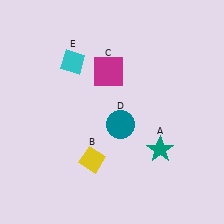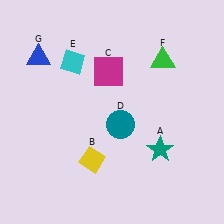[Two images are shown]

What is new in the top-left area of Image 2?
A blue triangle (G) was added in the top-left area of Image 2.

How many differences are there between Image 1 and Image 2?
There are 2 differences between the two images.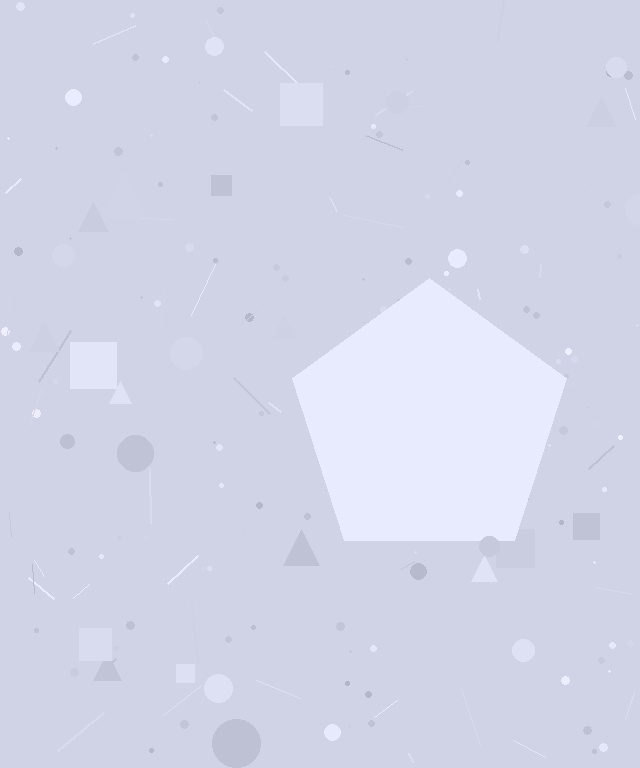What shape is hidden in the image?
A pentagon is hidden in the image.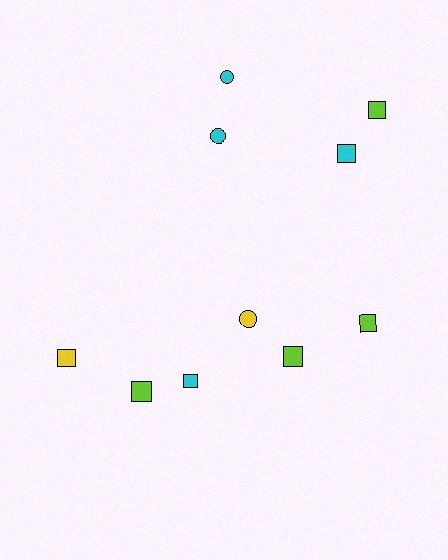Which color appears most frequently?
Cyan, with 4 objects.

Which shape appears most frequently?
Square, with 7 objects.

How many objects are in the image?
There are 10 objects.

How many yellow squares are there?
There is 1 yellow square.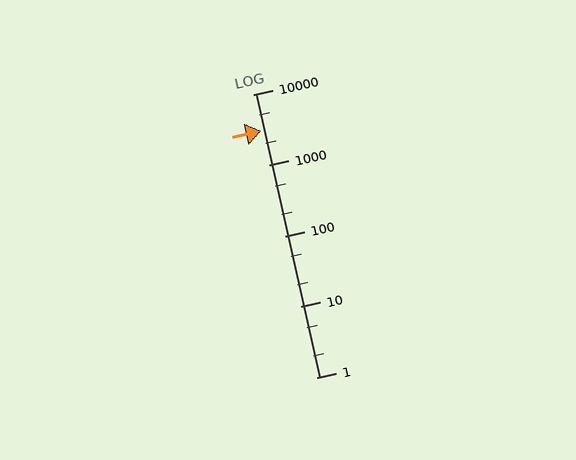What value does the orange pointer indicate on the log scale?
The pointer indicates approximately 3000.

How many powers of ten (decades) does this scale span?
The scale spans 4 decades, from 1 to 10000.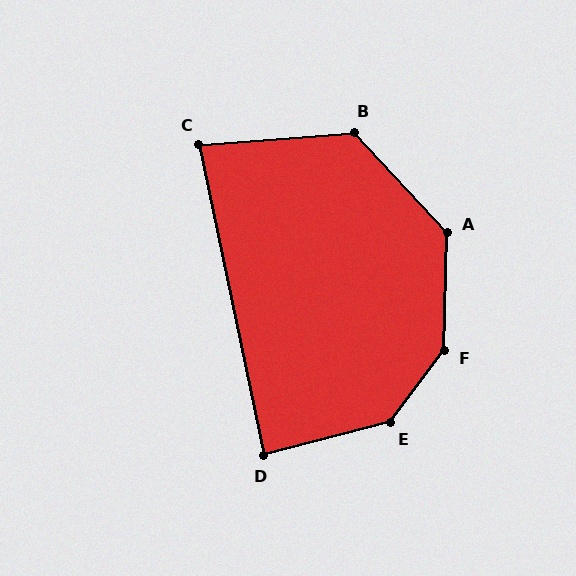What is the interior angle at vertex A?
Approximately 136 degrees (obtuse).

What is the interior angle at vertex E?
Approximately 142 degrees (obtuse).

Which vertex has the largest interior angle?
F, at approximately 144 degrees.